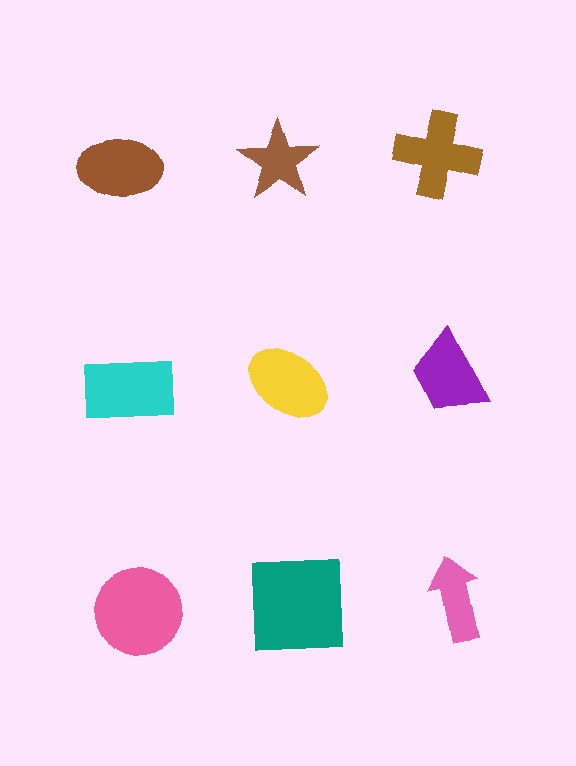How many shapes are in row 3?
3 shapes.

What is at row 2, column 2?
A yellow ellipse.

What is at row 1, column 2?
A brown star.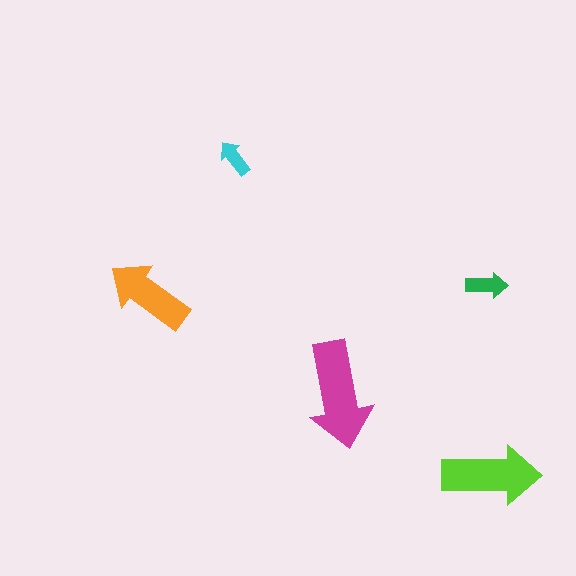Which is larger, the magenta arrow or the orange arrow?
The magenta one.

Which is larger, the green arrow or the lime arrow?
The lime one.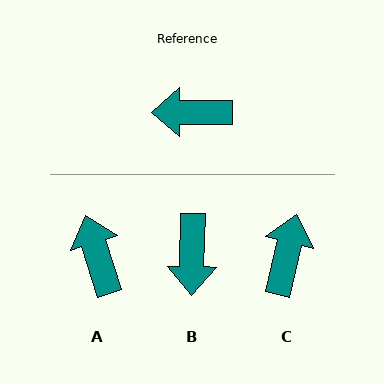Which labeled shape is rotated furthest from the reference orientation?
C, about 103 degrees away.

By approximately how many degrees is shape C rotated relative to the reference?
Approximately 103 degrees clockwise.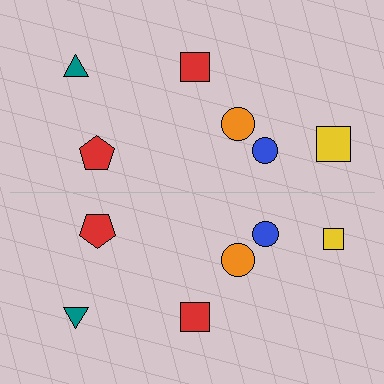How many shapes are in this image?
There are 12 shapes in this image.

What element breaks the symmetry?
The yellow square on the bottom side has a different size than its mirror counterpart.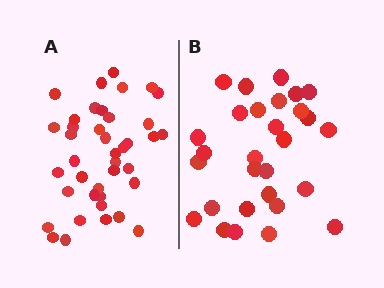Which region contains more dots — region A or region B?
Region A (the left region) has more dots.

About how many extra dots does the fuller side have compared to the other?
Region A has roughly 12 or so more dots than region B.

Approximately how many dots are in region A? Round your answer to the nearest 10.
About 40 dots.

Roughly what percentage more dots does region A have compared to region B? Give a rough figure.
About 40% more.